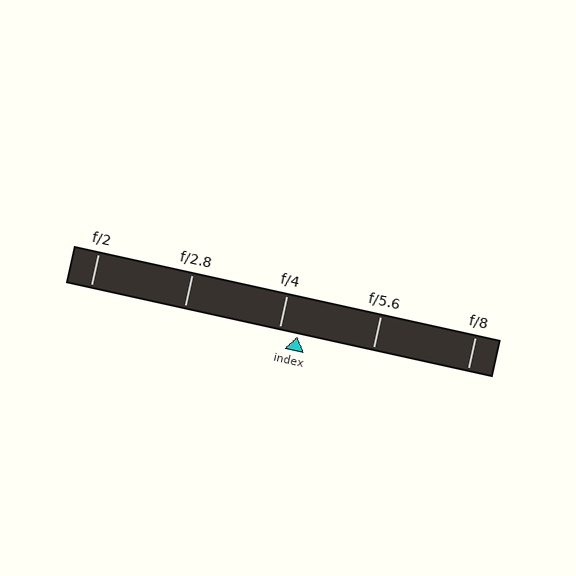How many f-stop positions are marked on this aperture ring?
There are 5 f-stop positions marked.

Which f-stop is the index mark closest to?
The index mark is closest to f/4.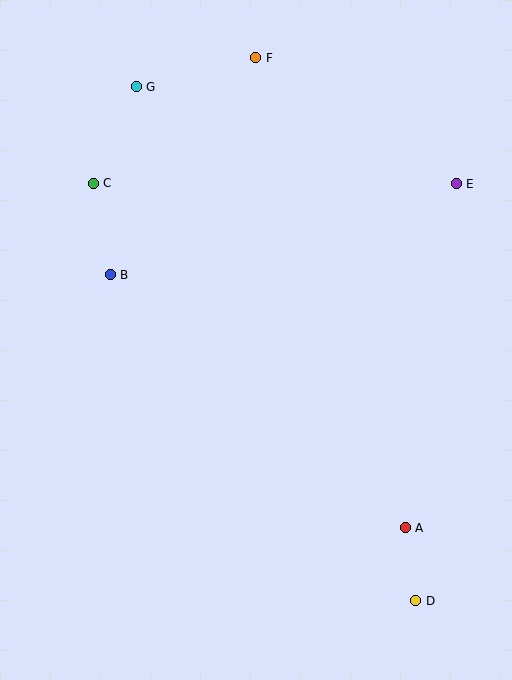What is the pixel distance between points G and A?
The distance between G and A is 516 pixels.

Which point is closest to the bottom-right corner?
Point D is closest to the bottom-right corner.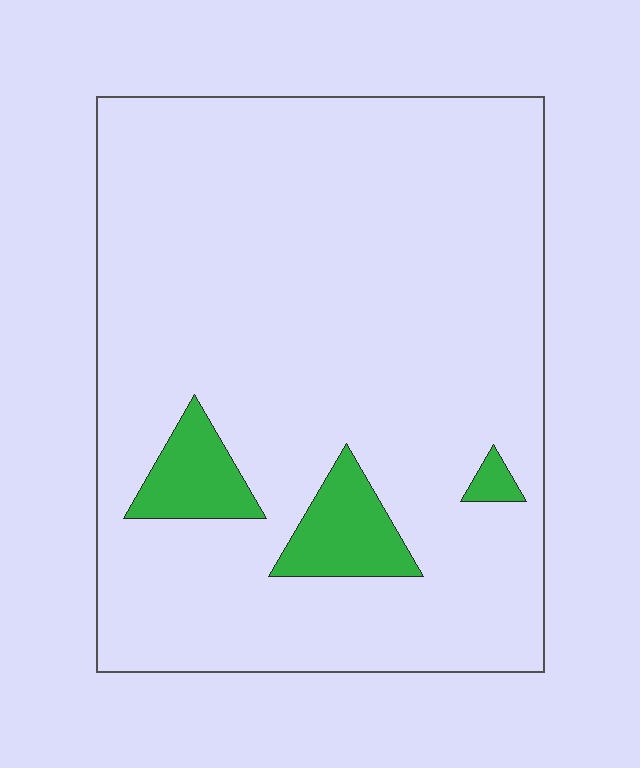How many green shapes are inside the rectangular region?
3.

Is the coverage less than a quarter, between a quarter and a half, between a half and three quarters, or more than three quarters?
Less than a quarter.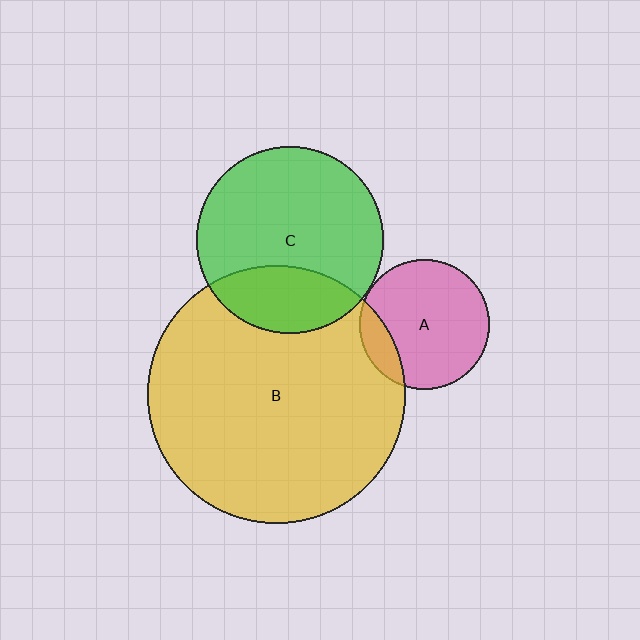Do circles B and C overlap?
Yes.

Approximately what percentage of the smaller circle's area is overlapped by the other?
Approximately 25%.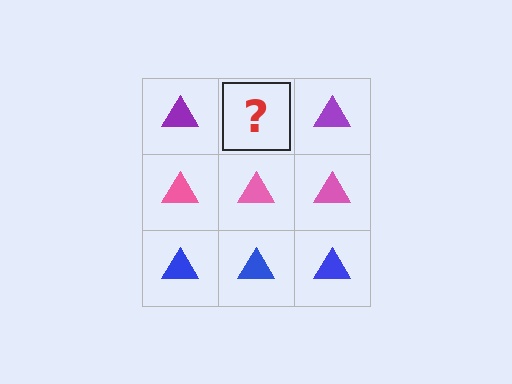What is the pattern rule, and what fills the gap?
The rule is that each row has a consistent color. The gap should be filled with a purple triangle.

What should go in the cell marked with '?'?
The missing cell should contain a purple triangle.